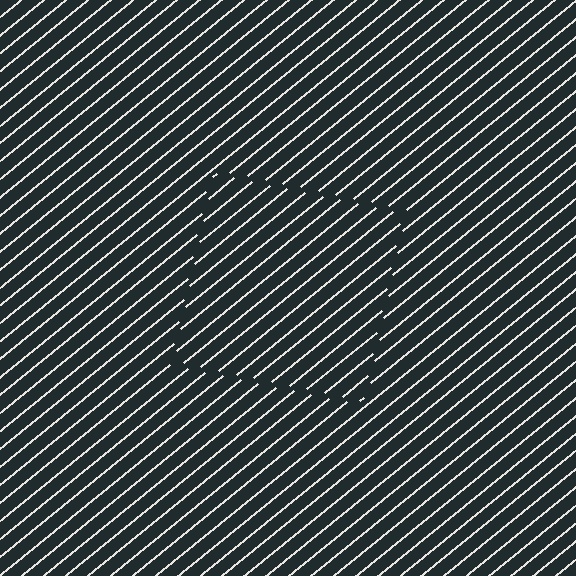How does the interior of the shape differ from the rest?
The interior of the shape contains the same grating, shifted by half a period — the contour is defined by the phase discontinuity where line-ends from the inner and outer gratings abut.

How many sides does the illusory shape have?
4 sides — the line-ends trace a square.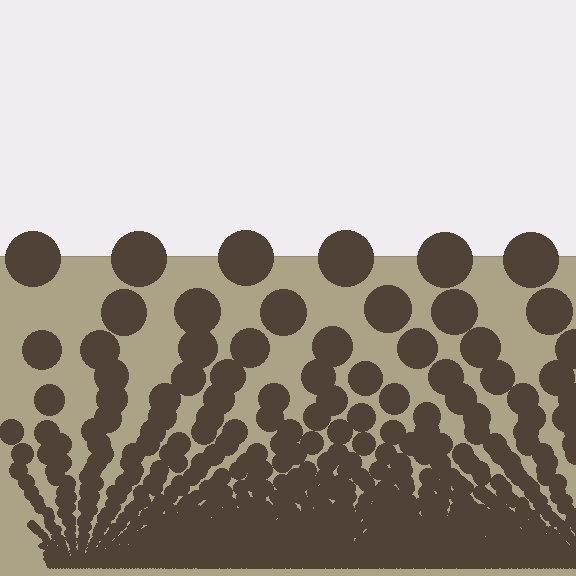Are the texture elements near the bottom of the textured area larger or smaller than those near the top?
Smaller. The gradient is inverted — elements near the bottom are smaller and denser.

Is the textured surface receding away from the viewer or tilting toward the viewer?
The surface appears to tilt toward the viewer. Texture elements get larger and sparser toward the top.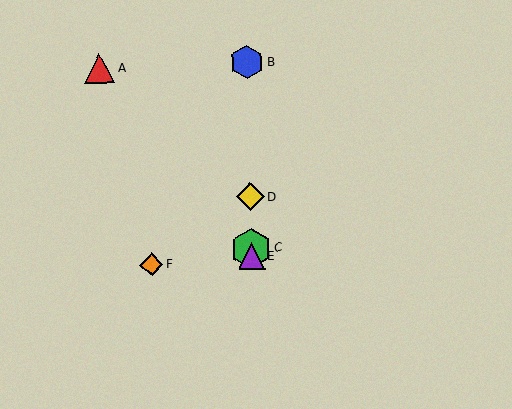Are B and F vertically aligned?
No, B is at x≈247 and F is at x≈152.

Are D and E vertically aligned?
Yes, both are at x≈250.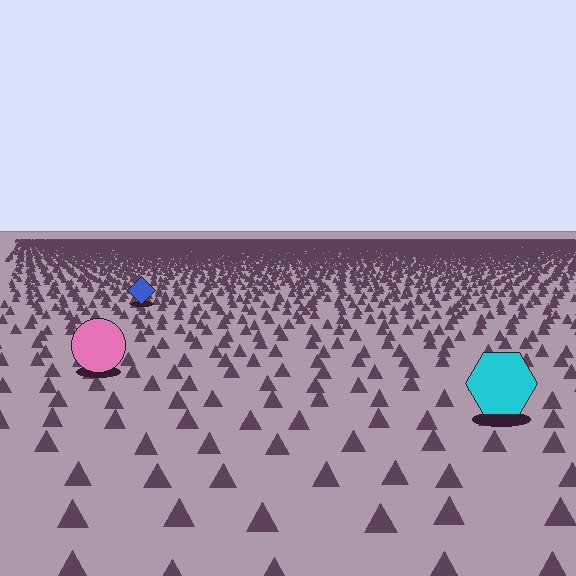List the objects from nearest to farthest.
From nearest to farthest: the cyan hexagon, the pink circle, the blue diamond.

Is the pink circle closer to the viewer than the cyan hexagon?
No. The cyan hexagon is closer — you can tell from the texture gradient: the ground texture is coarser near it.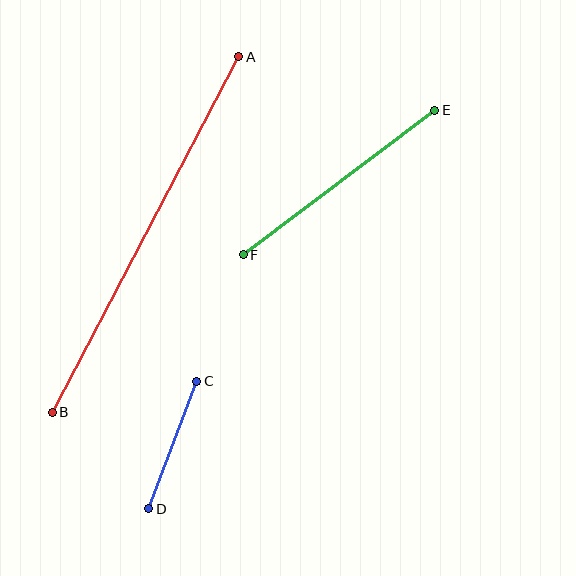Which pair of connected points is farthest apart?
Points A and B are farthest apart.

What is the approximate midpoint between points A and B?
The midpoint is at approximately (145, 234) pixels.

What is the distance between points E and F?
The distance is approximately 240 pixels.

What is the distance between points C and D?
The distance is approximately 136 pixels.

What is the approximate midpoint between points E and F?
The midpoint is at approximately (339, 182) pixels.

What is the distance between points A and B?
The distance is approximately 402 pixels.